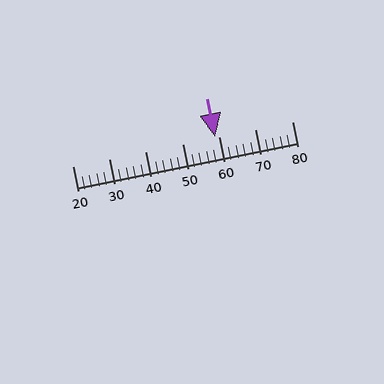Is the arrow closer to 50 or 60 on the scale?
The arrow is closer to 60.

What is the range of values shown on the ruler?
The ruler shows values from 20 to 80.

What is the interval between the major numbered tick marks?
The major tick marks are spaced 10 units apart.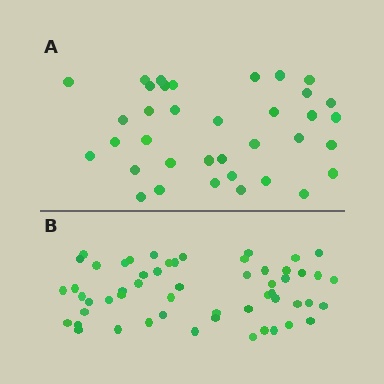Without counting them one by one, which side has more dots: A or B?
Region B (the bottom region) has more dots.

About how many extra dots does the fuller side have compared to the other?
Region B has approximately 20 more dots than region A.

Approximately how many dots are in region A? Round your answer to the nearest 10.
About 40 dots. (The exact count is 36, which rounds to 40.)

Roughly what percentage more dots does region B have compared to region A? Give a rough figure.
About 55% more.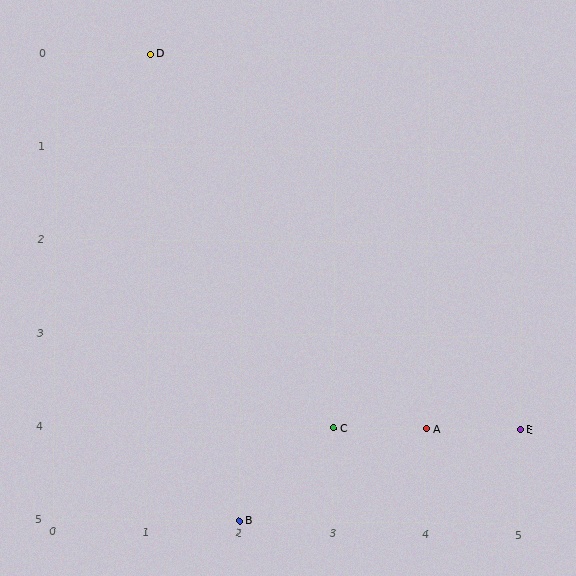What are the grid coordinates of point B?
Point B is at grid coordinates (2, 5).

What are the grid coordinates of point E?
Point E is at grid coordinates (5, 4).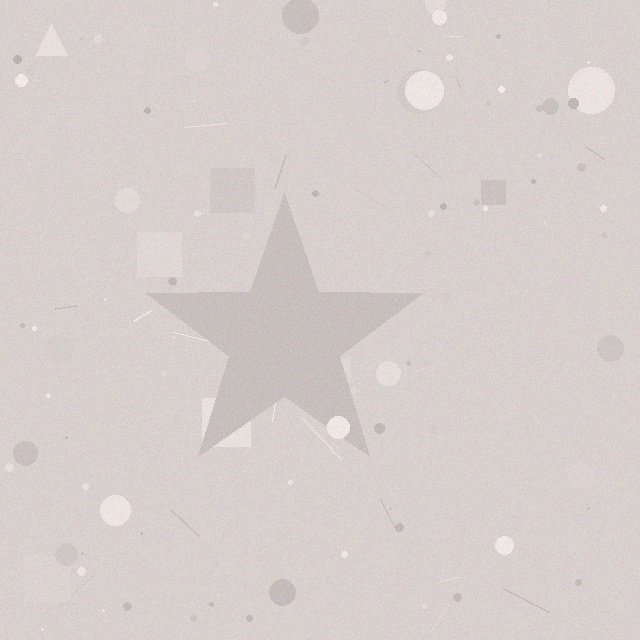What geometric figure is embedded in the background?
A star is embedded in the background.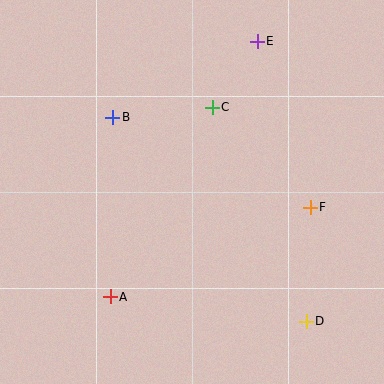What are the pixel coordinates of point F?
Point F is at (310, 207).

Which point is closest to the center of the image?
Point C at (212, 107) is closest to the center.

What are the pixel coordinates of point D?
Point D is at (306, 321).